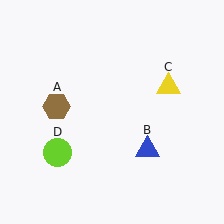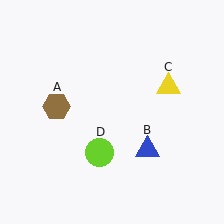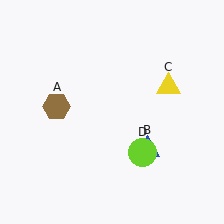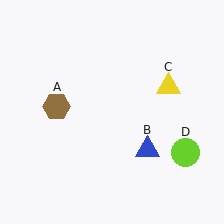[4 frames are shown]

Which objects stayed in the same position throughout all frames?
Brown hexagon (object A) and blue triangle (object B) and yellow triangle (object C) remained stationary.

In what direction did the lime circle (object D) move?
The lime circle (object D) moved right.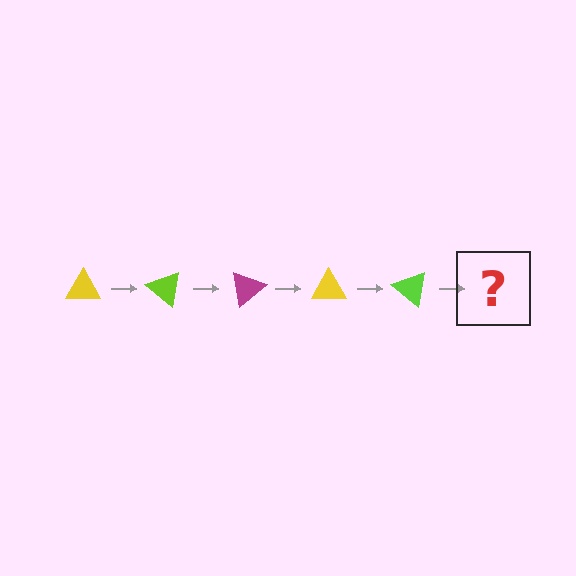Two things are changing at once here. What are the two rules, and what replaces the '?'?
The two rules are that it rotates 40 degrees each step and the color cycles through yellow, lime, and magenta. The '?' should be a magenta triangle, rotated 200 degrees from the start.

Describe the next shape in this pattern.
It should be a magenta triangle, rotated 200 degrees from the start.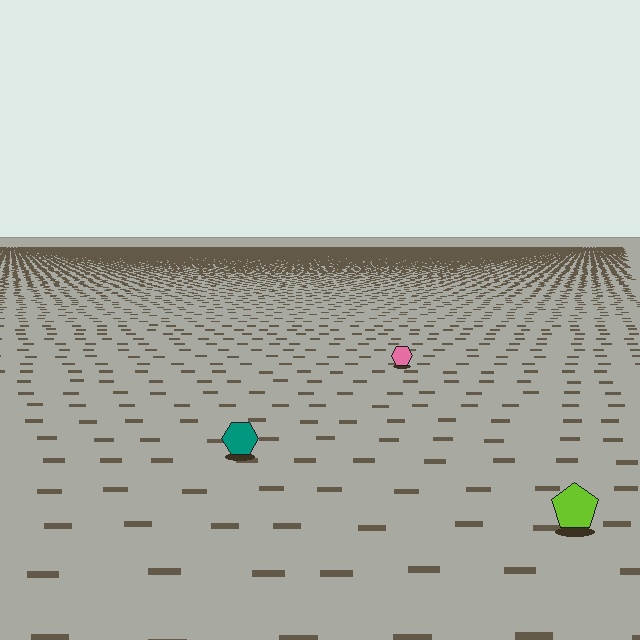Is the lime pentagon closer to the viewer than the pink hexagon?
Yes. The lime pentagon is closer — you can tell from the texture gradient: the ground texture is coarser near it.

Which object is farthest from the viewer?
The pink hexagon is farthest from the viewer. It appears smaller and the ground texture around it is denser.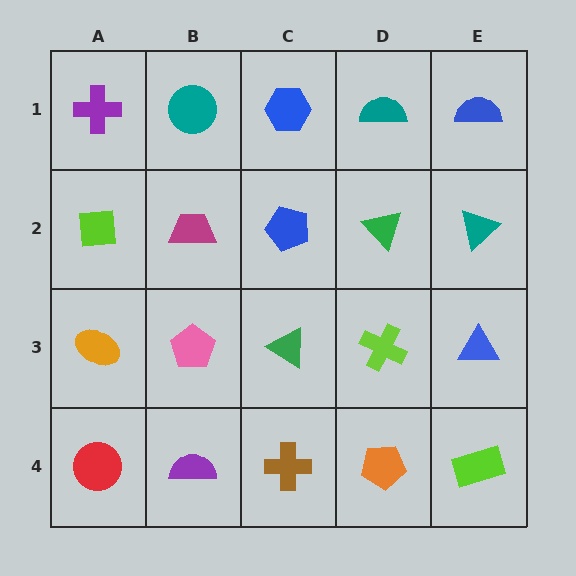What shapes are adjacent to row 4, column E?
A blue triangle (row 3, column E), an orange pentagon (row 4, column D).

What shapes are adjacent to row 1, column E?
A teal triangle (row 2, column E), a teal semicircle (row 1, column D).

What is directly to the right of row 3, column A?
A pink pentagon.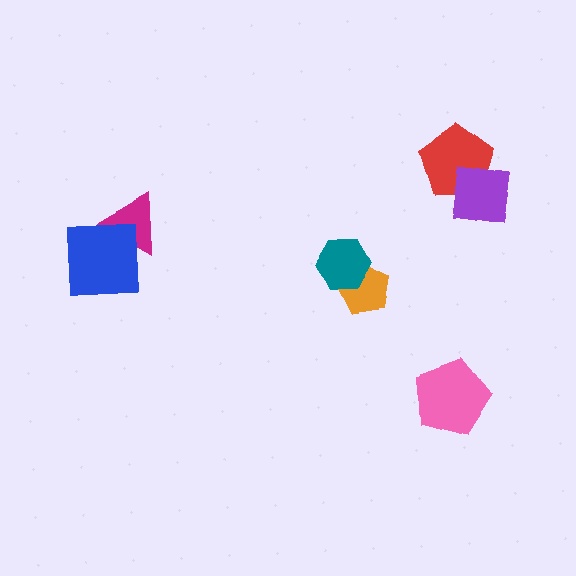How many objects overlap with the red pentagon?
1 object overlaps with the red pentagon.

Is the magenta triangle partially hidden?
Yes, it is partially covered by another shape.